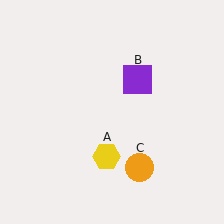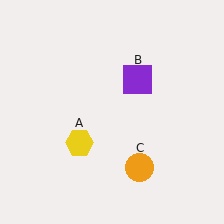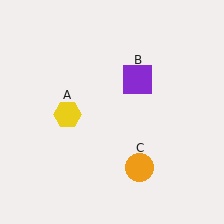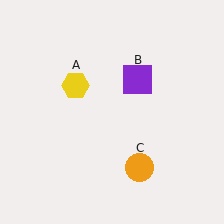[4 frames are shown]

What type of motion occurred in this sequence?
The yellow hexagon (object A) rotated clockwise around the center of the scene.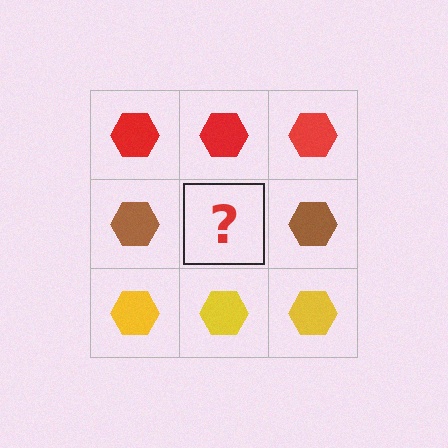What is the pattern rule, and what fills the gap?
The rule is that each row has a consistent color. The gap should be filled with a brown hexagon.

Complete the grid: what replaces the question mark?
The question mark should be replaced with a brown hexagon.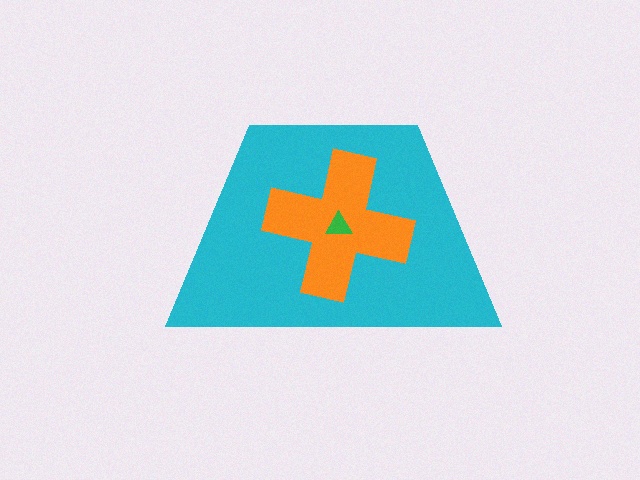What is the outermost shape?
The cyan trapezoid.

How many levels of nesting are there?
3.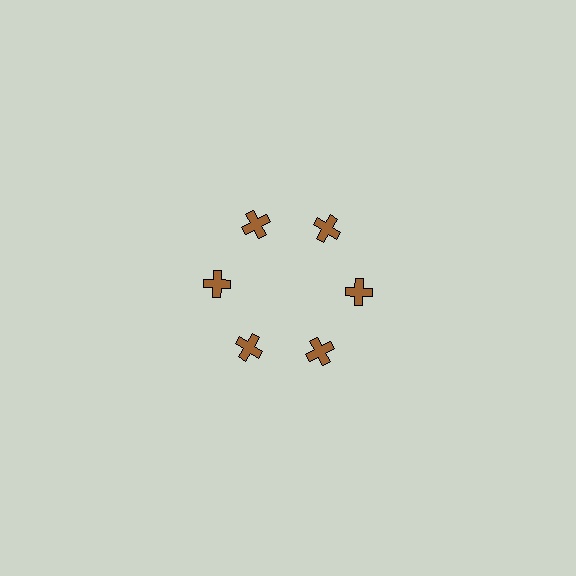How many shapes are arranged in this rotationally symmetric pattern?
There are 6 shapes, arranged in 6 groups of 1.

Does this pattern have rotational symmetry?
Yes, this pattern has 6-fold rotational symmetry. It looks the same after rotating 60 degrees around the center.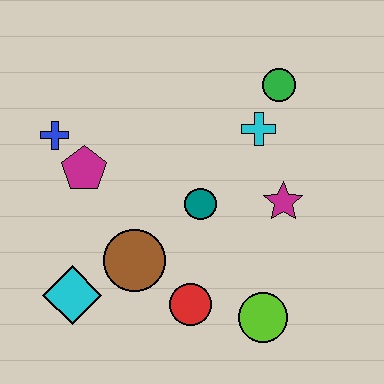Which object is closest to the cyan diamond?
The brown circle is closest to the cyan diamond.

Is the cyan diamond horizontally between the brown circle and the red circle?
No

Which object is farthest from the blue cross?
The lime circle is farthest from the blue cross.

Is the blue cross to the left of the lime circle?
Yes